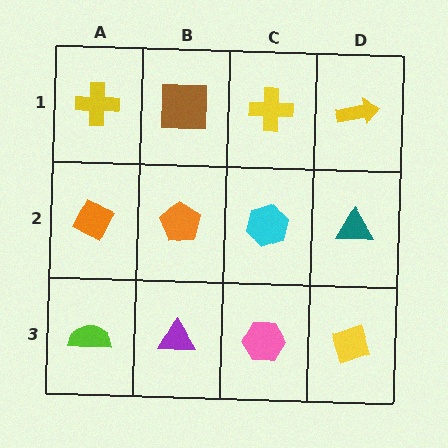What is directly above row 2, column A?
A yellow cross.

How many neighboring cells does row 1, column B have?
3.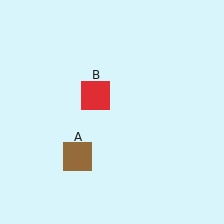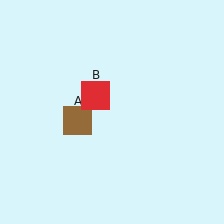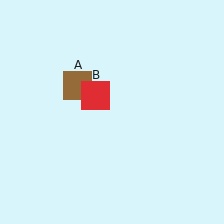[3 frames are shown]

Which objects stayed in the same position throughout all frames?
Red square (object B) remained stationary.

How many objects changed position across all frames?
1 object changed position: brown square (object A).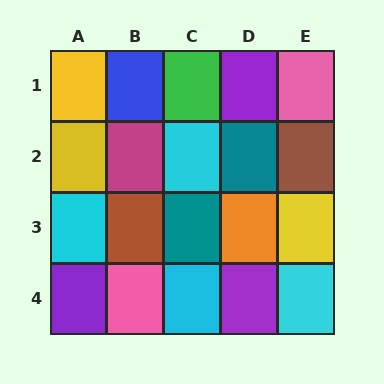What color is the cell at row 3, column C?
Teal.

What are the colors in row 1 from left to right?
Yellow, blue, green, purple, pink.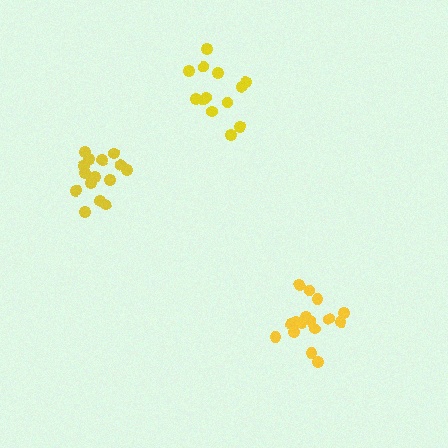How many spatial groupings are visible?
There are 3 spatial groupings.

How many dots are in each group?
Group 1: 13 dots, Group 2: 16 dots, Group 3: 15 dots (44 total).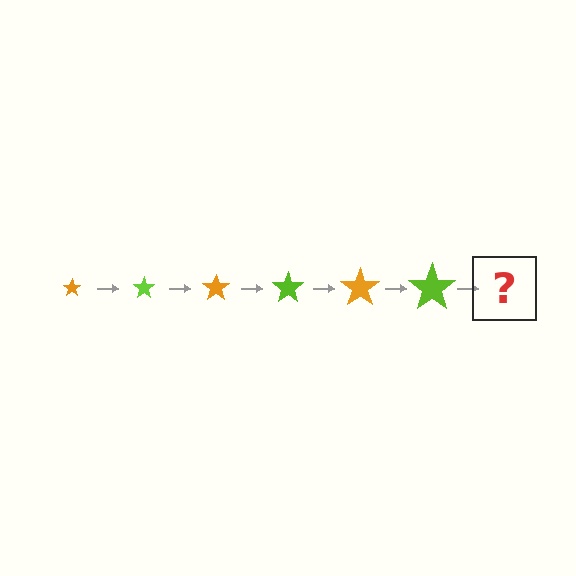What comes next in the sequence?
The next element should be an orange star, larger than the previous one.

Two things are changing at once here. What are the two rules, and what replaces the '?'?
The two rules are that the star grows larger each step and the color cycles through orange and lime. The '?' should be an orange star, larger than the previous one.